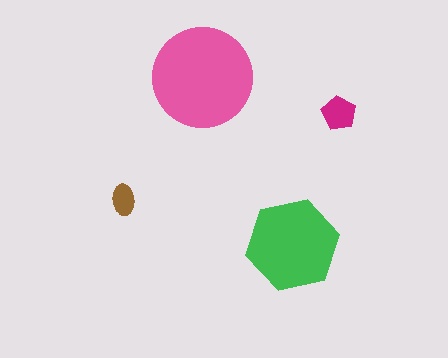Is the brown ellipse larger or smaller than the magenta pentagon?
Smaller.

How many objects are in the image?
There are 4 objects in the image.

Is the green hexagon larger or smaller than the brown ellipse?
Larger.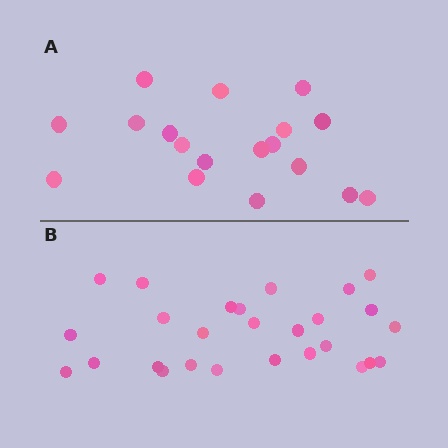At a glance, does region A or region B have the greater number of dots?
Region B (the bottom region) has more dots.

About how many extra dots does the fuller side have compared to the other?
Region B has roughly 8 or so more dots than region A.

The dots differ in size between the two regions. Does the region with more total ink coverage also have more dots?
No. Region A has more total ink coverage because its dots are larger, but region B actually contains more individual dots. Total area can be misleading — the number of items is what matters here.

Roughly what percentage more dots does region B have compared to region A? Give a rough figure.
About 50% more.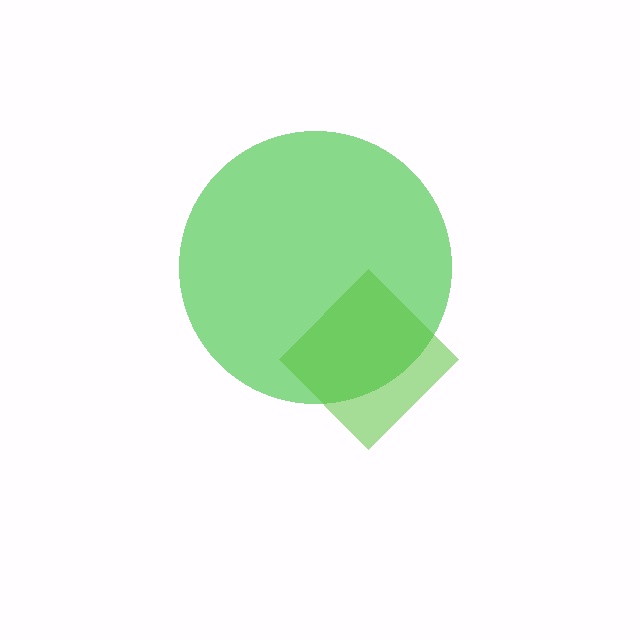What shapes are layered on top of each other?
The layered shapes are: a green circle, a lime diamond.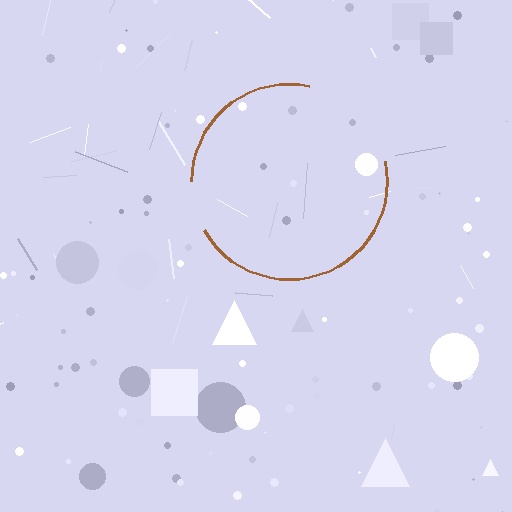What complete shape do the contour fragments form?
The contour fragments form a circle.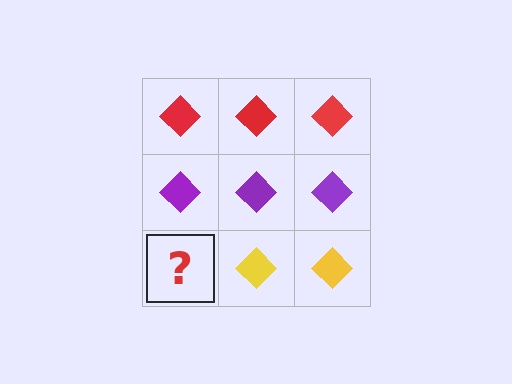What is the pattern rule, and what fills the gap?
The rule is that each row has a consistent color. The gap should be filled with a yellow diamond.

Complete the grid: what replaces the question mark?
The question mark should be replaced with a yellow diamond.